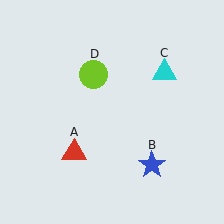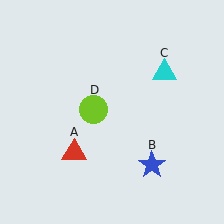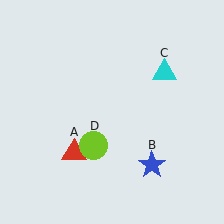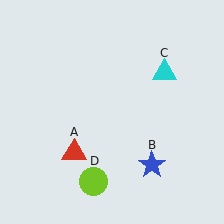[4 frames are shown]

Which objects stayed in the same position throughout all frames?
Red triangle (object A) and blue star (object B) and cyan triangle (object C) remained stationary.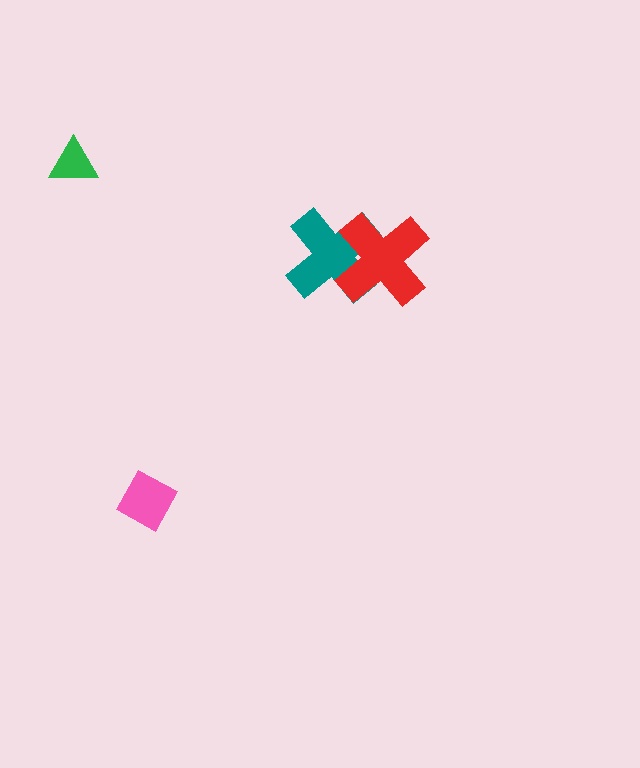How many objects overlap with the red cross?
1 object overlaps with the red cross.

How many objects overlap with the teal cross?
1 object overlaps with the teal cross.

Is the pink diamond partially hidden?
No, no other shape covers it.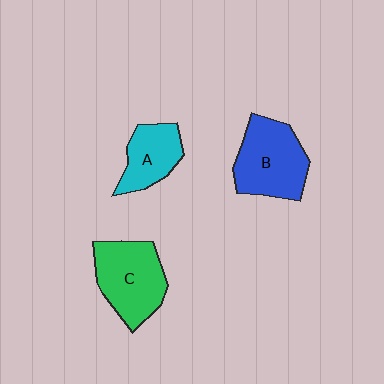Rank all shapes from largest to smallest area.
From largest to smallest: B (blue), C (green), A (cyan).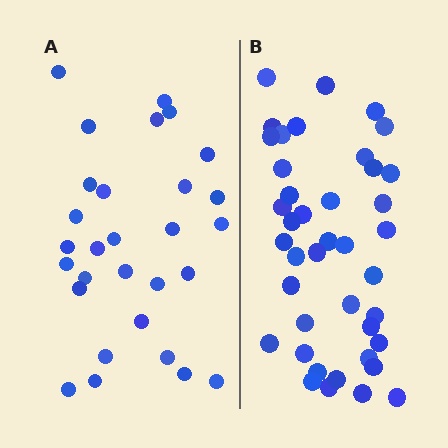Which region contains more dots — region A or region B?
Region B (the right region) has more dots.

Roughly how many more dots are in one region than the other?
Region B has roughly 12 or so more dots than region A.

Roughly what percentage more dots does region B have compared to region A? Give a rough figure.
About 40% more.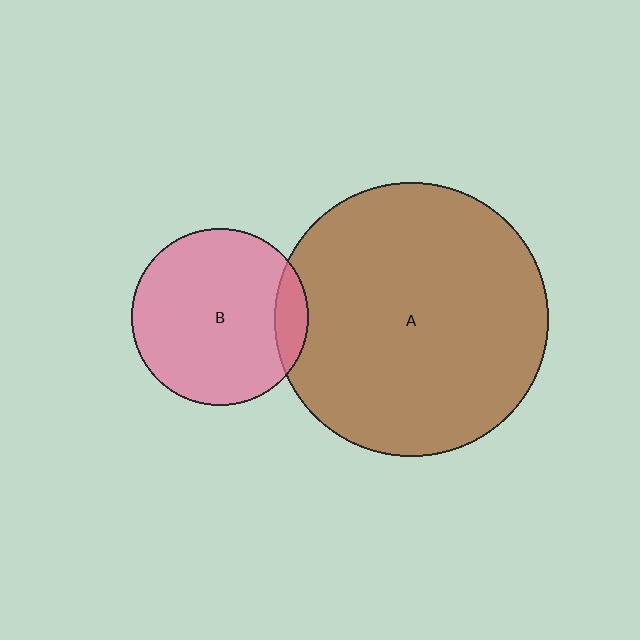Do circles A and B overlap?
Yes.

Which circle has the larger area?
Circle A (brown).